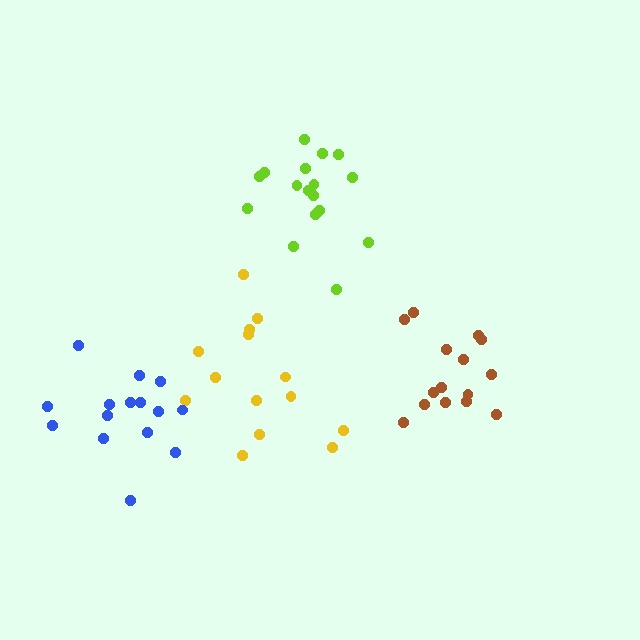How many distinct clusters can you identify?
There are 4 distinct clusters.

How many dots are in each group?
Group 1: 14 dots, Group 2: 17 dots, Group 3: 15 dots, Group 4: 15 dots (61 total).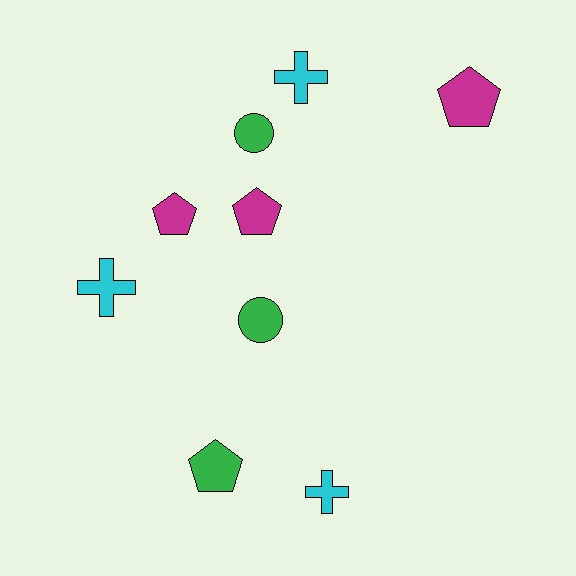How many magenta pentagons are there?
There are 3 magenta pentagons.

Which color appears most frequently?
Green, with 3 objects.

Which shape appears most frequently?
Pentagon, with 4 objects.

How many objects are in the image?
There are 9 objects.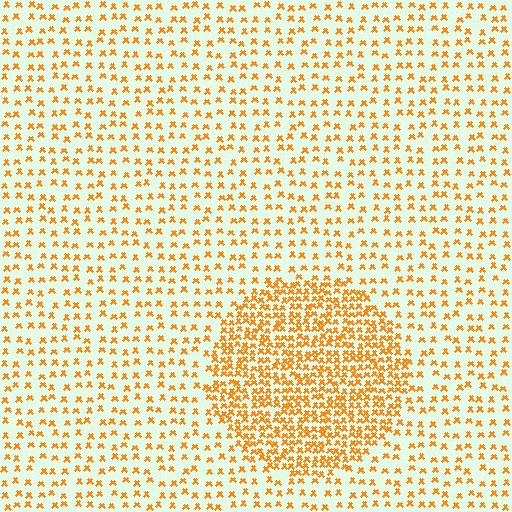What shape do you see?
I see a circle.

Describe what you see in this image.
The image contains small orange elements arranged at two different densities. A circle-shaped region is visible where the elements are more densely packed than the surrounding area.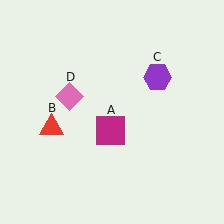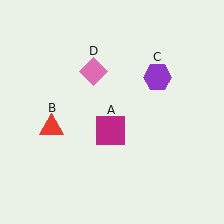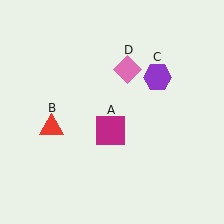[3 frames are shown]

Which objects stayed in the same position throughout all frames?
Magenta square (object A) and red triangle (object B) and purple hexagon (object C) remained stationary.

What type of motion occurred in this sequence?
The pink diamond (object D) rotated clockwise around the center of the scene.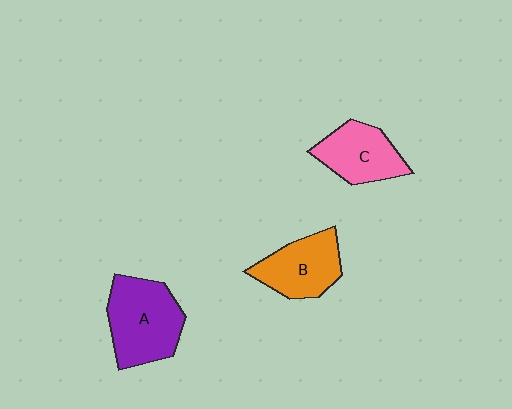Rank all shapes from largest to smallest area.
From largest to smallest: A (purple), B (orange), C (pink).